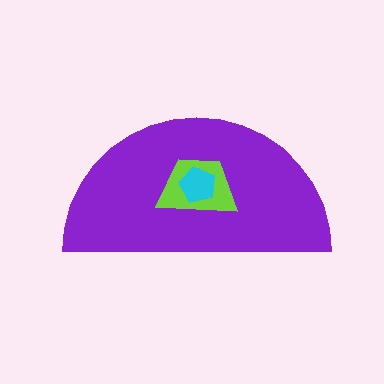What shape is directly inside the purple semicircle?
The lime trapezoid.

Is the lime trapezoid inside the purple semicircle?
Yes.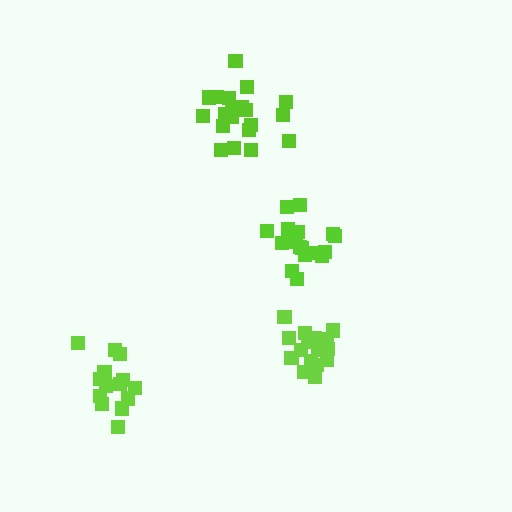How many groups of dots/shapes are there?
There are 4 groups.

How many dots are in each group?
Group 1: 16 dots, Group 2: 16 dots, Group 3: 19 dots, Group 4: 20 dots (71 total).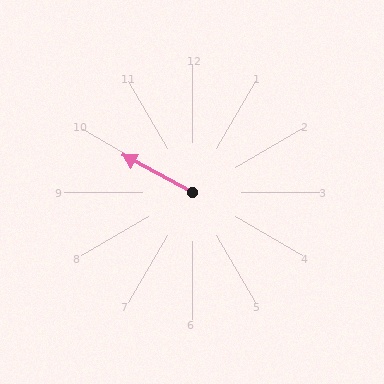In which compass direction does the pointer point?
Northwest.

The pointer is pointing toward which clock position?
Roughly 10 o'clock.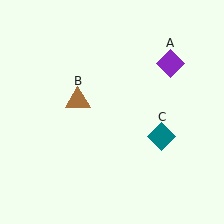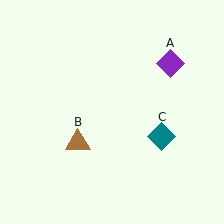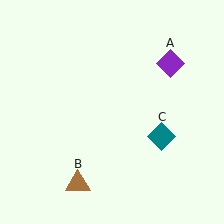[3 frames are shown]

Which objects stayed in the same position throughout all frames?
Purple diamond (object A) and teal diamond (object C) remained stationary.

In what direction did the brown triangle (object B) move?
The brown triangle (object B) moved down.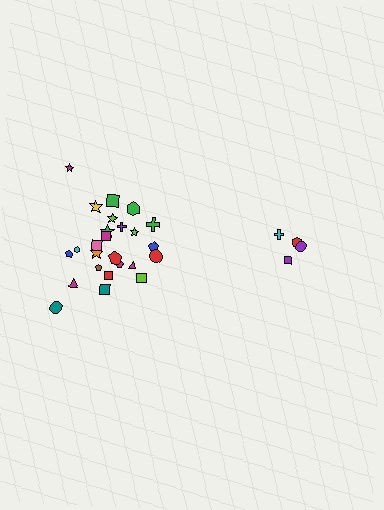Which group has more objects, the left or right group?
The left group.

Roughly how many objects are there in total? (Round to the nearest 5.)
Roughly 30 objects in total.